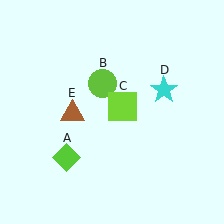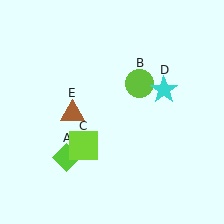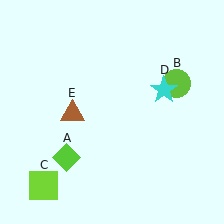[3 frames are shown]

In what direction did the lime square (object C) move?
The lime square (object C) moved down and to the left.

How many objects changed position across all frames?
2 objects changed position: lime circle (object B), lime square (object C).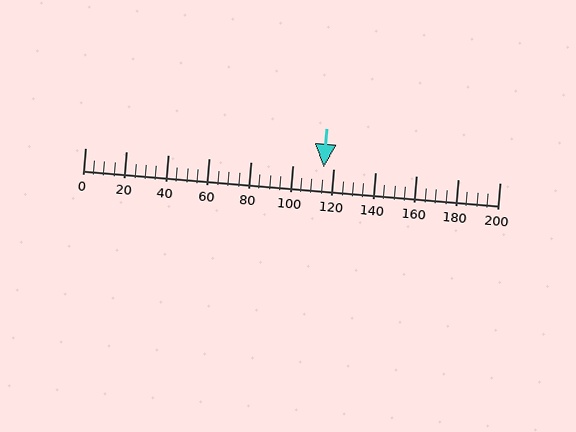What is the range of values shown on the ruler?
The ruler shows values from 0 to 200.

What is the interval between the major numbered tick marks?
The major tick marks are spaced 20 units apart.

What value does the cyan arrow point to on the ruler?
The cyan arrow points to approximately 115.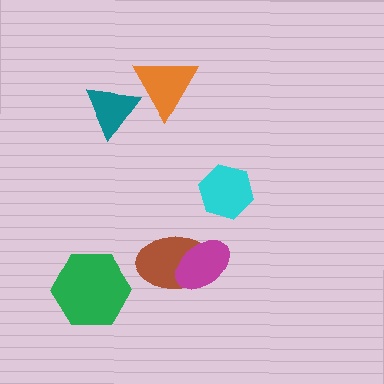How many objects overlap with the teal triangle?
1 object overlaps with the teal triangle.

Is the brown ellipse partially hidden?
Yes, it is partially covered by another shape.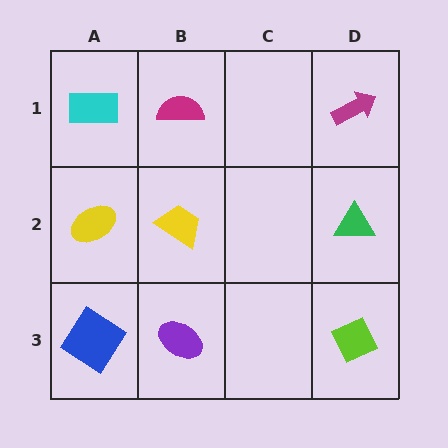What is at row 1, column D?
A magenta arrow.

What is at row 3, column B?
A purple ellipse.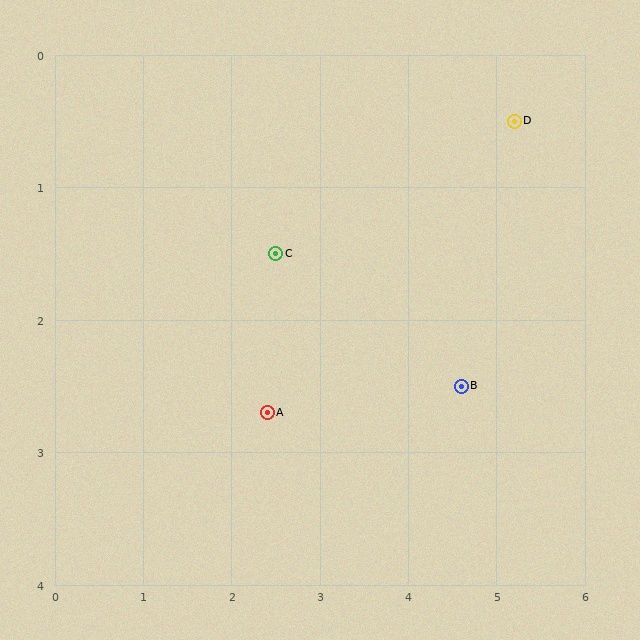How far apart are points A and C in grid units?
Points A and C are about 1.2 grid units apart.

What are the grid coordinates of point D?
Point D is at approximately (5.2, 0.5).